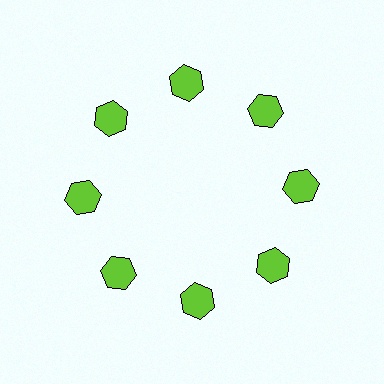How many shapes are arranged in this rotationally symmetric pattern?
There are 8 shapes, arranged in 8 groups of 1.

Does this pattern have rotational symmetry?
Yes, this pattern has 8-fold rotational symmetry. It looks the same after rotating 45 degrees around the center.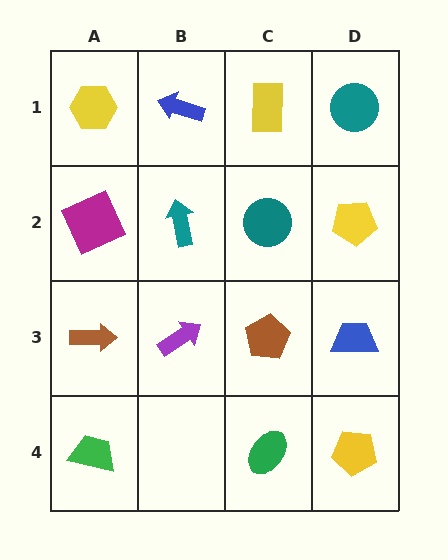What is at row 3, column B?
A purple arrow.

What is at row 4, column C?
A green ellipse.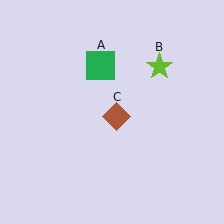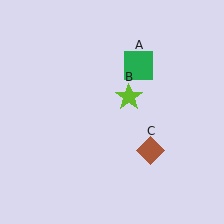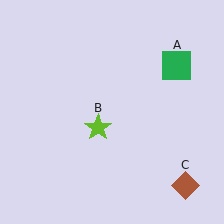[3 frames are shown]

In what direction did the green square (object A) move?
The green square (object A) moved right.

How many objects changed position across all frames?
3 objects changed position: green square (object A), lime star (object B), brown diamond (object C).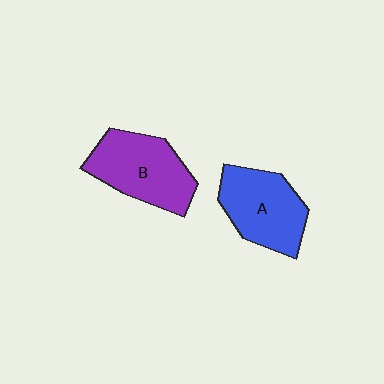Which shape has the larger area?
Shape B (purple).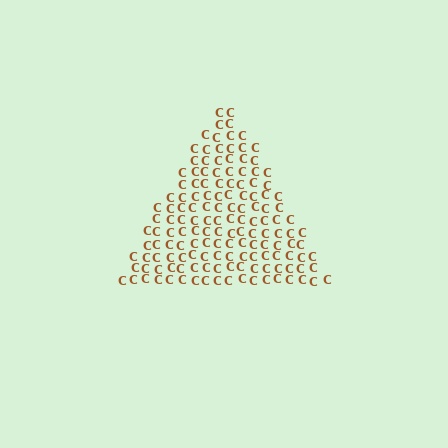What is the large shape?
The large shape is a triangle.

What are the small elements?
The small elements are letter C's.